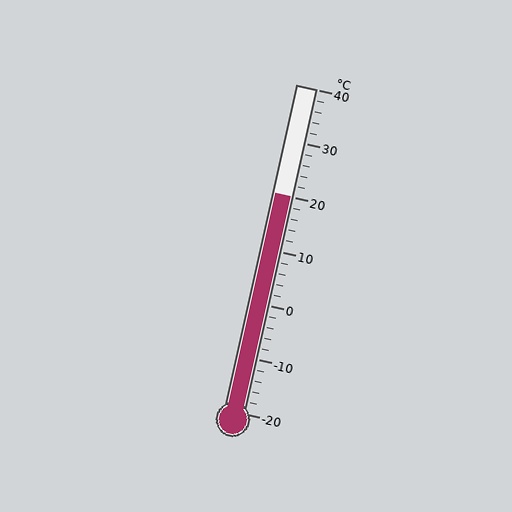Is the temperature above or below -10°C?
The temperature is above -10°C.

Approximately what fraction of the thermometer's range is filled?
The thermometer is filled to approximately 65% of its range.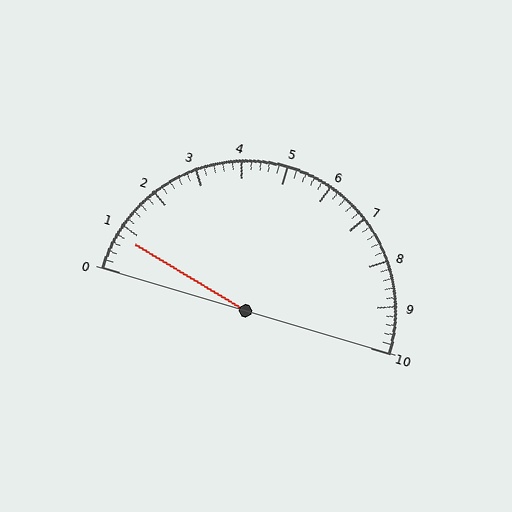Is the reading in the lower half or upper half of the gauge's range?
The reading is in the lower half of the range (0 to 10).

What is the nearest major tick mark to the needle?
The nearest major tick mark is 1.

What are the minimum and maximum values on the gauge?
The gauge ranges from 0 to 10.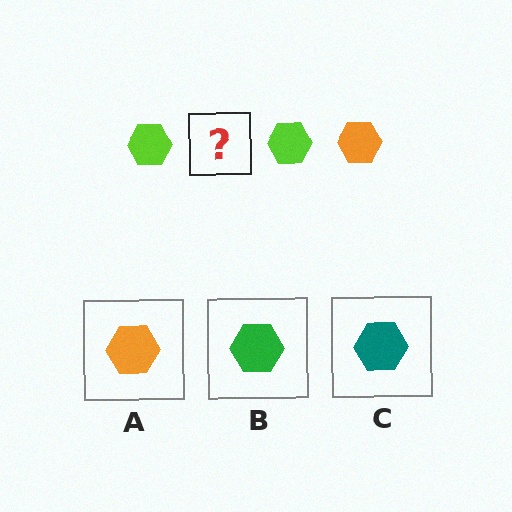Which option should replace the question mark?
Option A.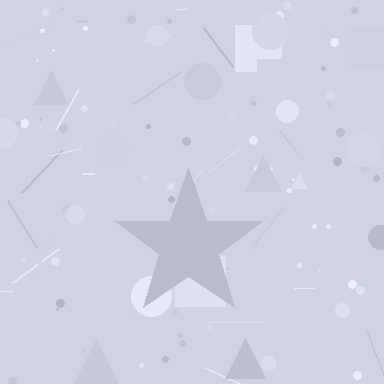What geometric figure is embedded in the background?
A star is embedded in the background.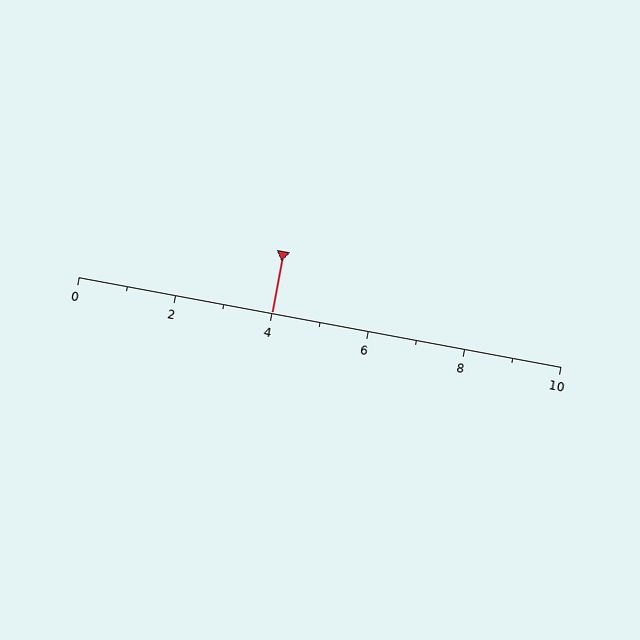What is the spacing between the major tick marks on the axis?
The major ticks are spaced 2 apart.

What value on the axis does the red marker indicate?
The marker indicates approximately 4.